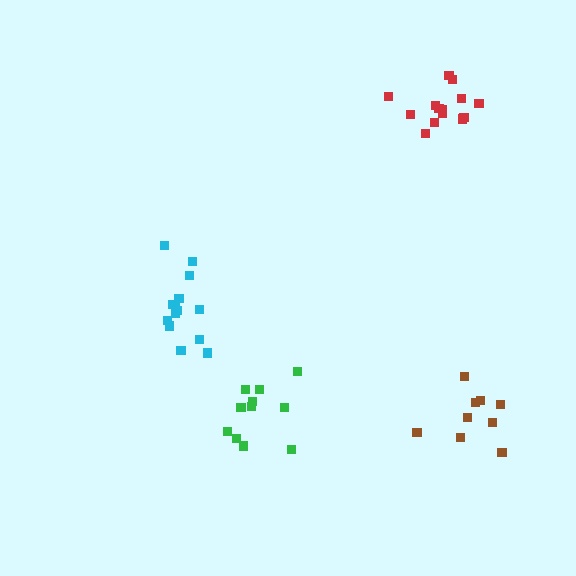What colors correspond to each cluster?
The clusters are colored: green, red, cyan, brown.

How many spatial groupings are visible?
There are 4 spatial groupings.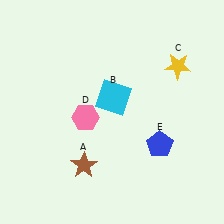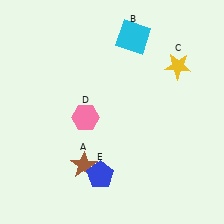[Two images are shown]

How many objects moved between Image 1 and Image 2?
2 objects moved between the two images.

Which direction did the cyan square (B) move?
The cyan square (B) moved up.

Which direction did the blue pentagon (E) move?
The blue pentagon (E) moved left.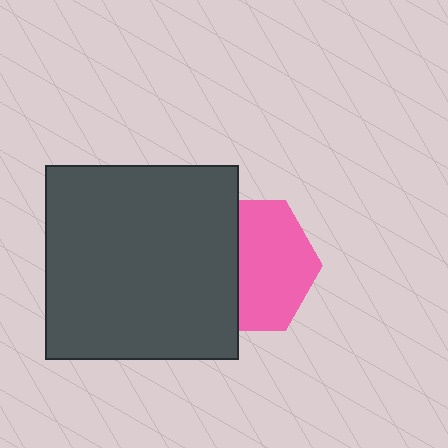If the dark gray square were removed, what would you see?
You would see the complete pink hexagon.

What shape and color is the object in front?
The object in front is a dark gray square.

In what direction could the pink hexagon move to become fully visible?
The pink hexagon could move right. That would shift it out from behind the dark gray square entirely.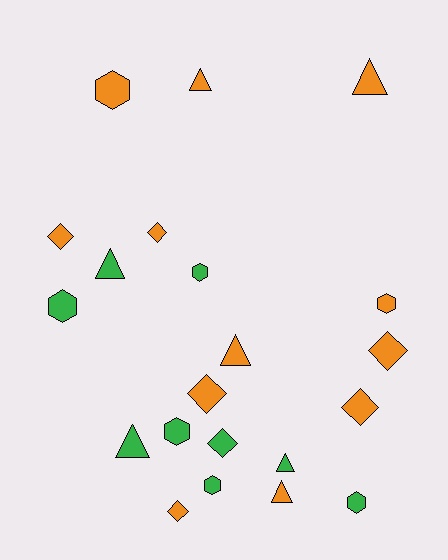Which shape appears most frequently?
Triangle, with 7 objects.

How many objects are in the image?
There are 21 objects.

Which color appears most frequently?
Orange, with 12 objects.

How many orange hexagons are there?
There are 2 orange hexagons.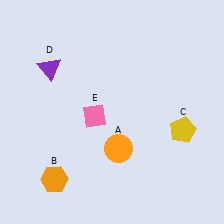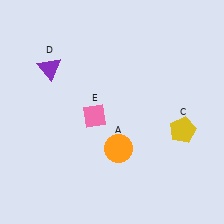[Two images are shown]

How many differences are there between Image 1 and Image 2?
There is 1 difference between the two images.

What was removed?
The orange hexagon (B) was removed in Image 2.